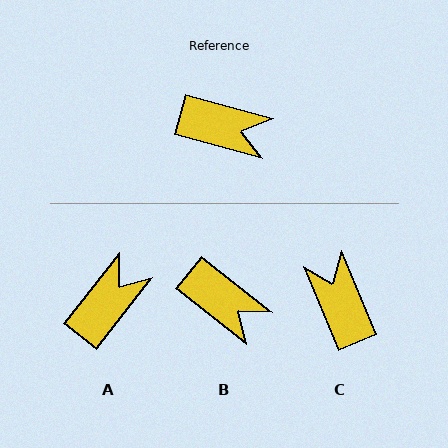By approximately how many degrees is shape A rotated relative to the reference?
Approximately 67 degrees counter-clockwise.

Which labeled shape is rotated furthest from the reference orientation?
C, about 128 degrees away.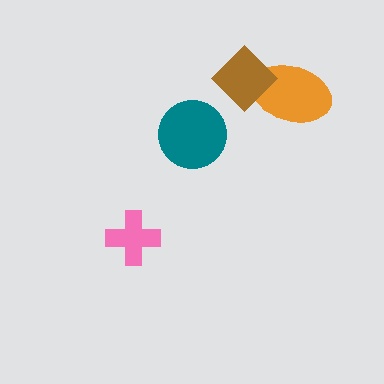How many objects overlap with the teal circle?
0 objects overlap with the teal circle.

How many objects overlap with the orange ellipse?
1 object overlaps with the orange ellipse.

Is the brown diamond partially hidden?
No, no other shape covers it.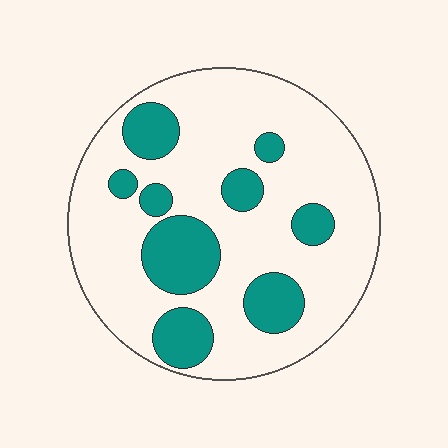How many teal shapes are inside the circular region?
9.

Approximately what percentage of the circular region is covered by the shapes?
Approximately 25%.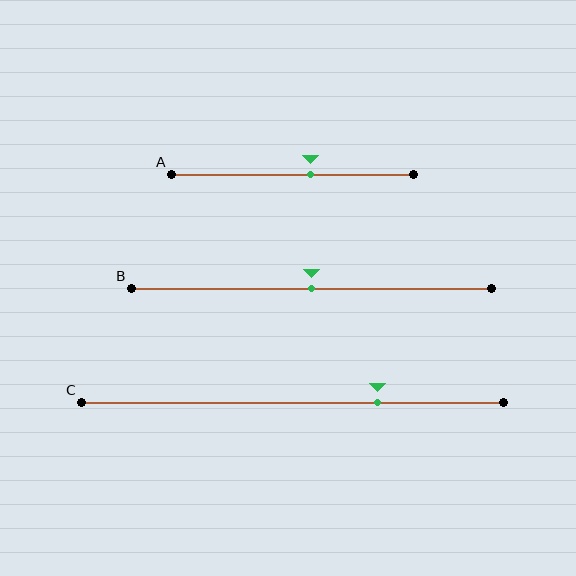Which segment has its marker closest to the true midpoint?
Segment B has its marker closest to the true midpoint.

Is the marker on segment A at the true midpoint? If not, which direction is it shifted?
No, the marker on segment A is shifted to the right by about 7% of the segment length.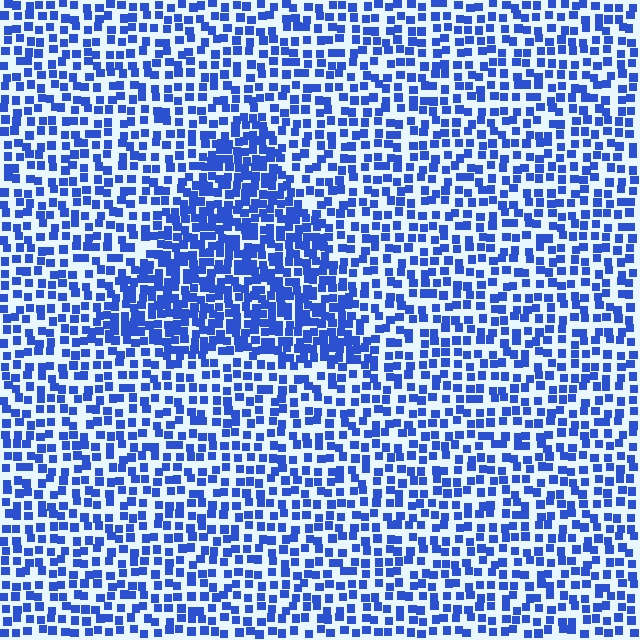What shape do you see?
I see a triangle.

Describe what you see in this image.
The image contains small blue elements arranged at two different densities. A triangle-shaped region is visible where the elements are more densely packed than the surrounding area.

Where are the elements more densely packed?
The elements are more densely packed inside the triangle boundary.